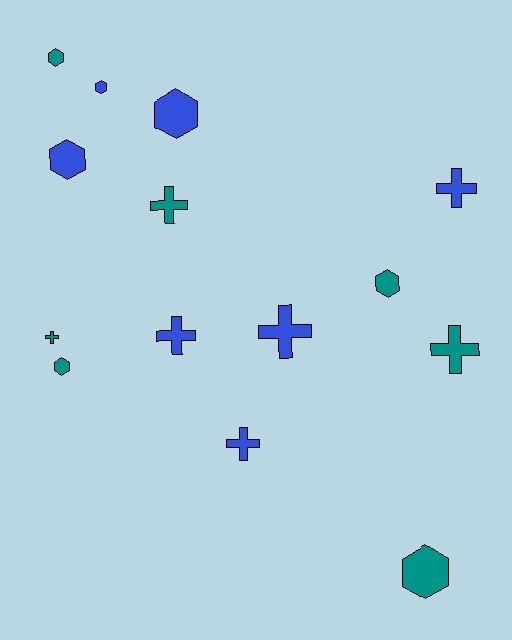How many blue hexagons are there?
There are 3 blue hexagons.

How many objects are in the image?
There are 14 objects.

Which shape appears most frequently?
Hexagon, with 7 objects.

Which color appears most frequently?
Blue, with 7 objects.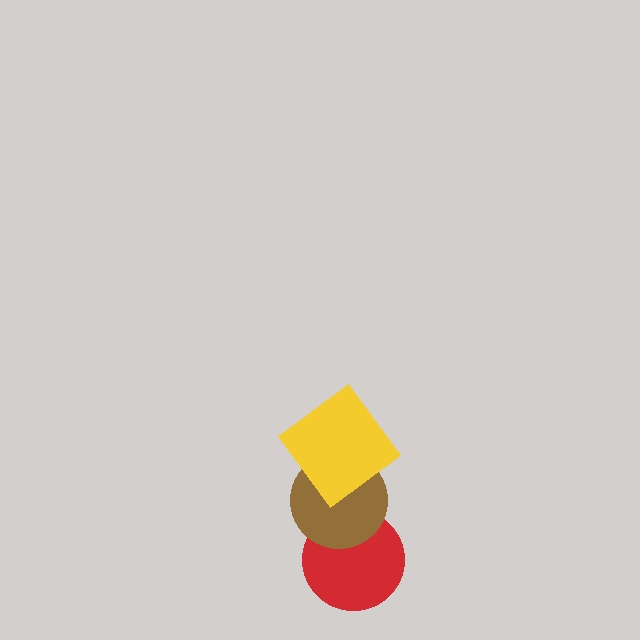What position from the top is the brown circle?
The brown circle is 2nd from the top.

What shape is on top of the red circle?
The brown circle is on top of the red circle.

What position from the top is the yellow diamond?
The yellow diamond is 1st from the top.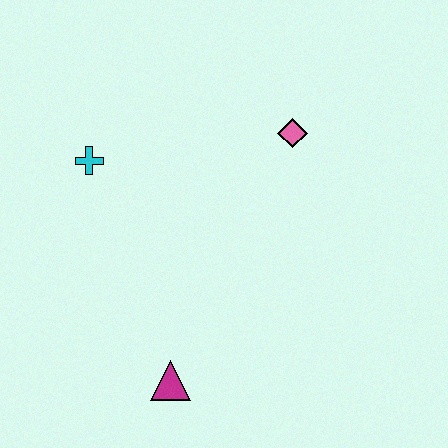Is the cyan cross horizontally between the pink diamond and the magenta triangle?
No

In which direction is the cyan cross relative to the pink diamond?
The cyan cross is to the left of the pink diamond.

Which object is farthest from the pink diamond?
The magenta triangle is farthest from the pink diamond.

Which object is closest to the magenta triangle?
The cyan cross is closest to the magenta triangle.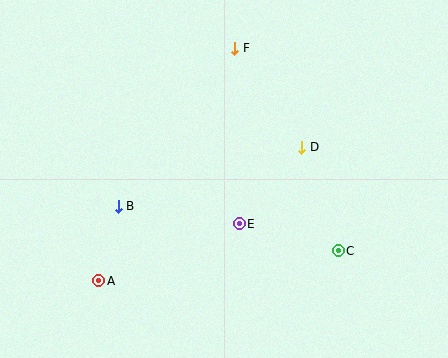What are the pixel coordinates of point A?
Point A is at (99, 281).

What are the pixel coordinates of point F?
Point F is at (235, 48).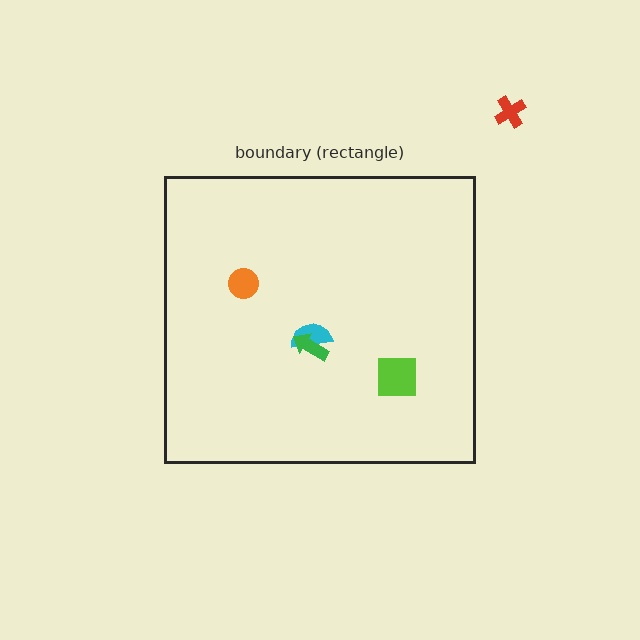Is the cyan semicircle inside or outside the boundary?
Inside.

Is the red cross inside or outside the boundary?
Outside.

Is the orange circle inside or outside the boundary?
Inside.